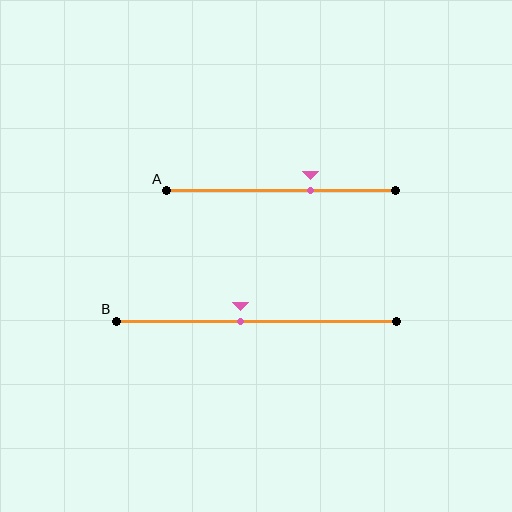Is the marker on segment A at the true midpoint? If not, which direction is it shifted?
No, the marker on segment A is shifted to the right by about 13% of the segment length.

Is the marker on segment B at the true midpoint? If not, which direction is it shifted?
No, the marker on segment B is shifted to the left by about 5% of the segment length.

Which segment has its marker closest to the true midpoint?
Segment B has its marker closest to the true midpoint.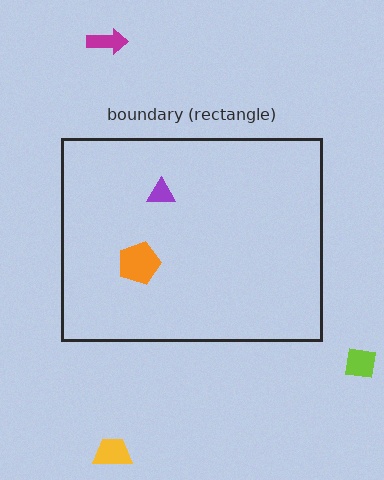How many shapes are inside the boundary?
2 inside, 3 outside.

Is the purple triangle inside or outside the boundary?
Inside.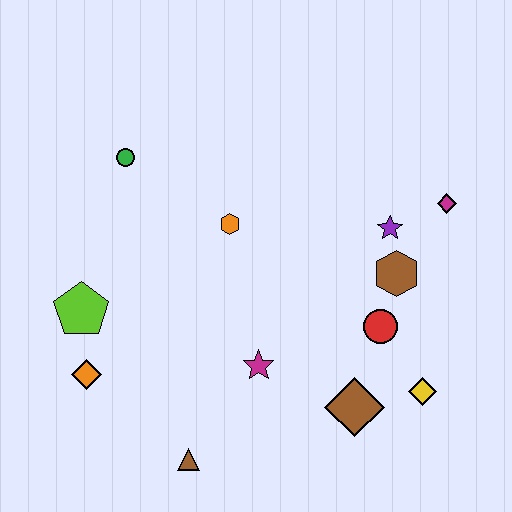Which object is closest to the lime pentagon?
The orange diamond is closest to the lime pentagon.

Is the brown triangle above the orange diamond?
No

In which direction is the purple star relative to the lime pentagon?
The purple star is to the right of the lime pentagon.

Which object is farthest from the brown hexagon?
The orange diamond is farthest from the brown hexagon.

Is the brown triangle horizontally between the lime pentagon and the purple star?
Yes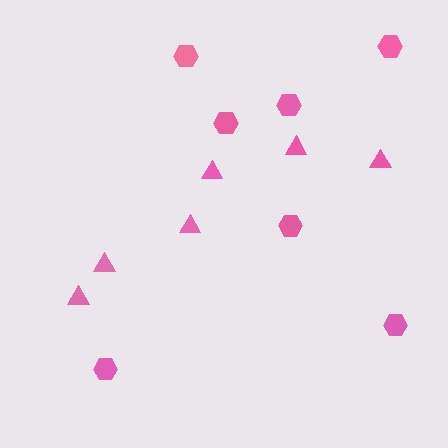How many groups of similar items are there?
There are 2 groups: one group of hexagons (7) and one group of triangles (6).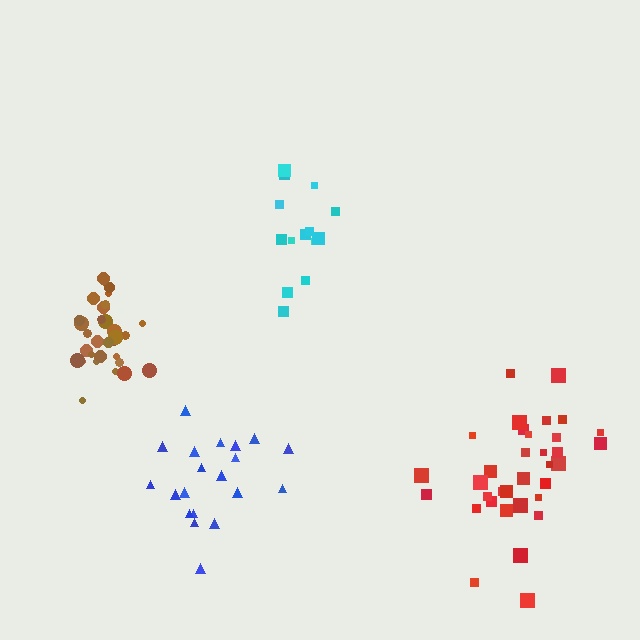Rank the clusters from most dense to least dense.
brown, red, cyan, blue.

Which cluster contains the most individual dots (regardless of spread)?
Red (34).